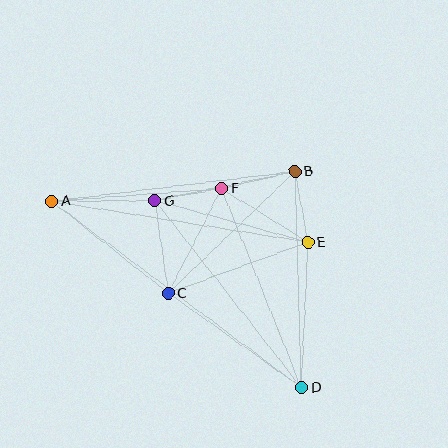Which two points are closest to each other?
Points F and G are closest to each other.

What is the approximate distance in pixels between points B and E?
The distance between B and E is approximately 72 pixels.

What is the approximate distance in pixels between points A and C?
The distance between A and C is approximately 148 pixels.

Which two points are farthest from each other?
Points A and D are farthest from each other.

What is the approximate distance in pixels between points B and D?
The distance between B and D is approximately 216 pixels.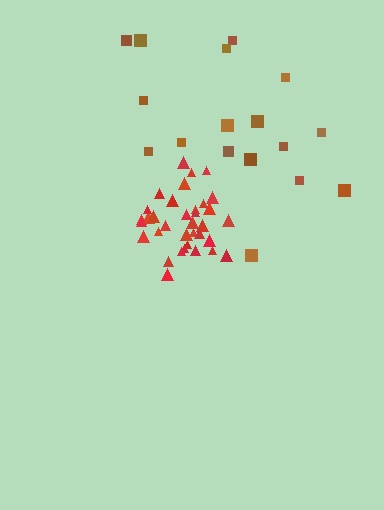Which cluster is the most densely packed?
Red.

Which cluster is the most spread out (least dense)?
Brown.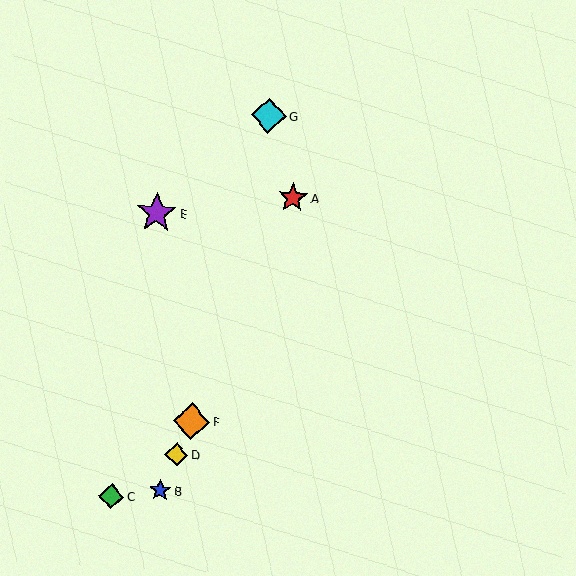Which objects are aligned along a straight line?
Objects A, B, D, F are aligned along a straight line.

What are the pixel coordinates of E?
Object E is at (157, 213).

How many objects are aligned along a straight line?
4 objects (A, B, D, F) are aligned along a straight line.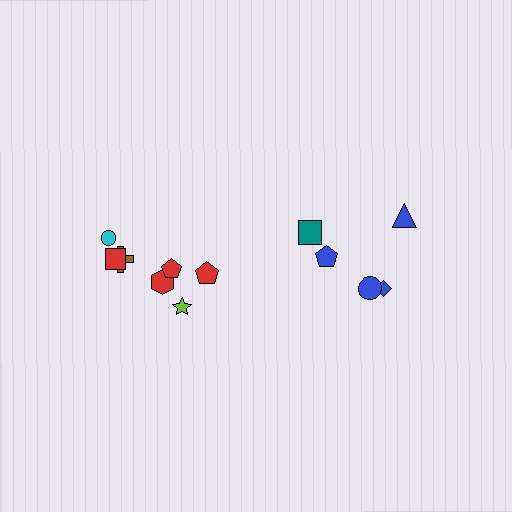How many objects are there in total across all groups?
There are 12 objects.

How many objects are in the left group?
There are 7 objects.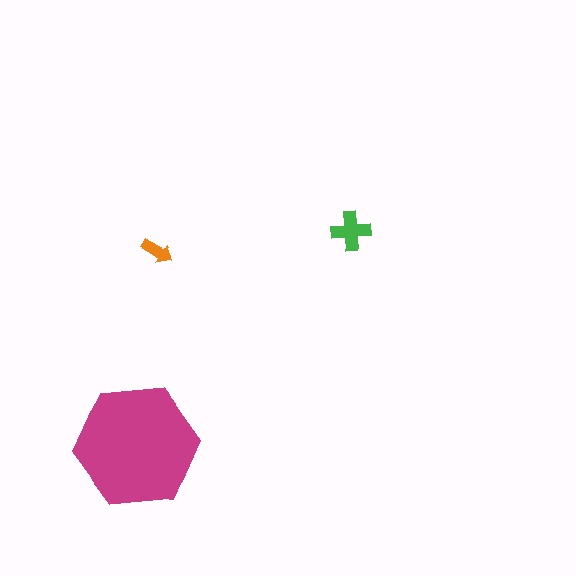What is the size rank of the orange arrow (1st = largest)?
3rd.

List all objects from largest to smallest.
The magenta hexagon, the green cross, the orange arrow.